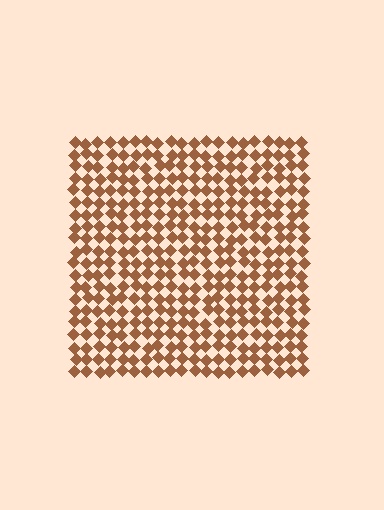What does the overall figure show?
The overall figure shows a square.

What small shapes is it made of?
It is made of small diamonds.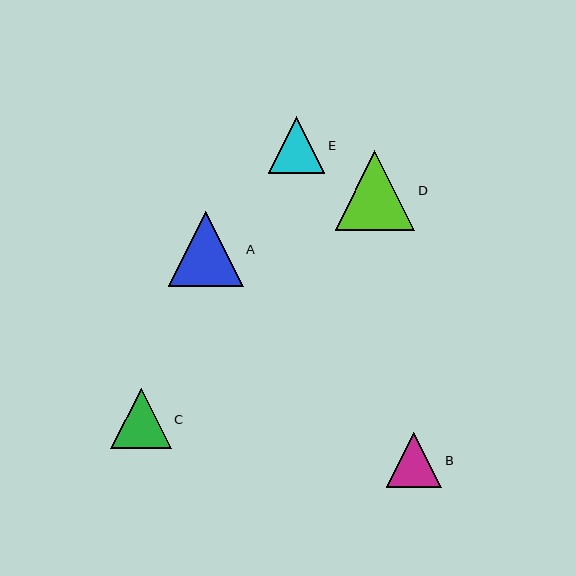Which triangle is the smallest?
Triangle B is the smallest with a size of approximately 55 pixels.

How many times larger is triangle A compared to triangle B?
Triangle A is approximately 1.4 times the size of triangle B.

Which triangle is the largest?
Triangle D is the largest with a size of approximately 79 pixels.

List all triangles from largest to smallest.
From largest to smallest: D, A, C, E, B.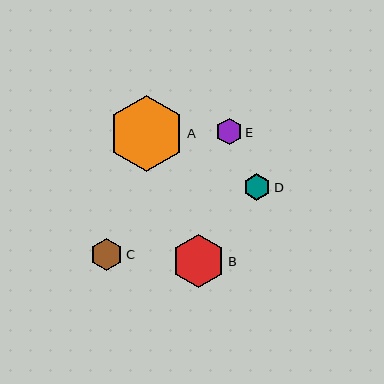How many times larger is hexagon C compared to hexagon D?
Hexagon C is approximately 1.2 times the size of hexagon D.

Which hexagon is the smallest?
Hexagon E is the smallest with a size of approximately 27 pixels.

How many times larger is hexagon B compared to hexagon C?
Hexagon B is approximately 1.7 times the size of hexagon C.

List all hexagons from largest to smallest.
From largest to smallest: A, B, C, D, E.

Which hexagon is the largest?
Hexagon A is the largest with a size of approximately 76 pixels.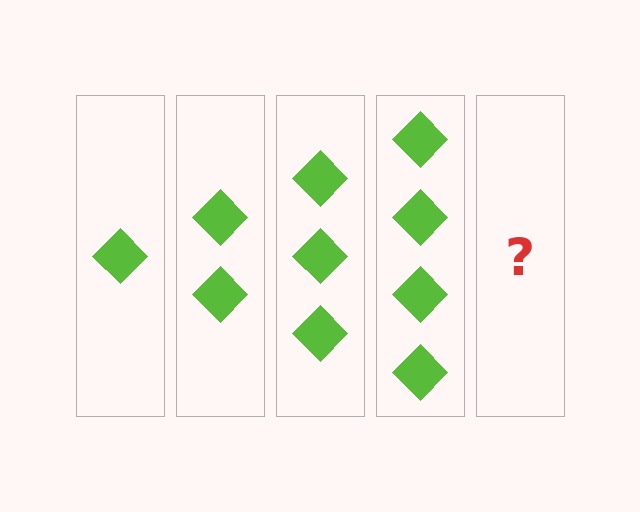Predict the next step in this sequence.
The next step is 5 diamonds.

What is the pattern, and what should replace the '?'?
The pattern is that each step adds one more diamond. The '?' should be 5 diamonds.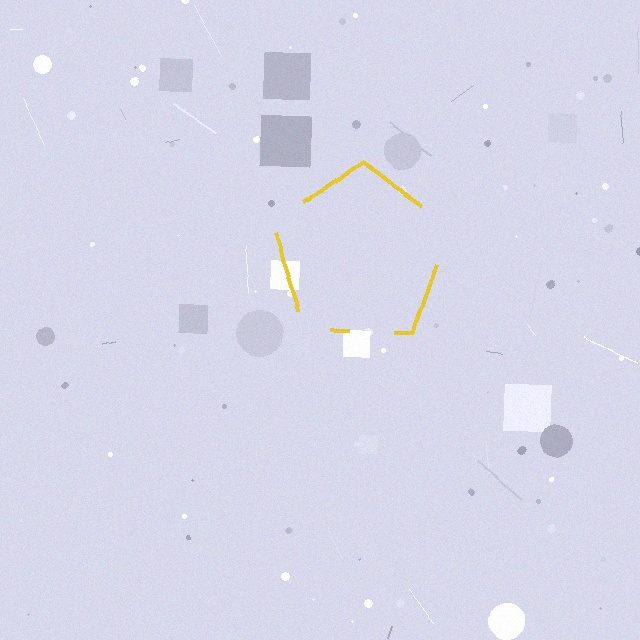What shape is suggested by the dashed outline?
The dashed outline suggests a pentagon.